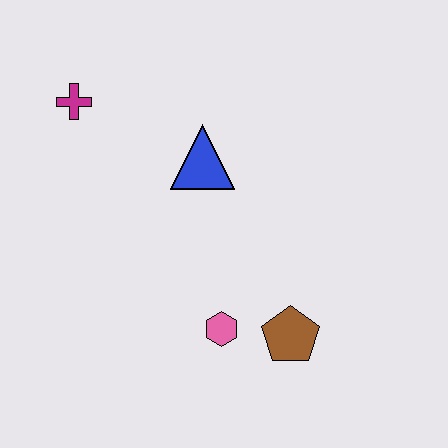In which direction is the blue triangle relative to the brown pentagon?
The blue triangle is above the brown pentagon.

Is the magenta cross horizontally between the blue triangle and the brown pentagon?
No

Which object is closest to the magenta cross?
The blue triangle is closest to the magenta cross.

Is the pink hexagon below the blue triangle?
Yes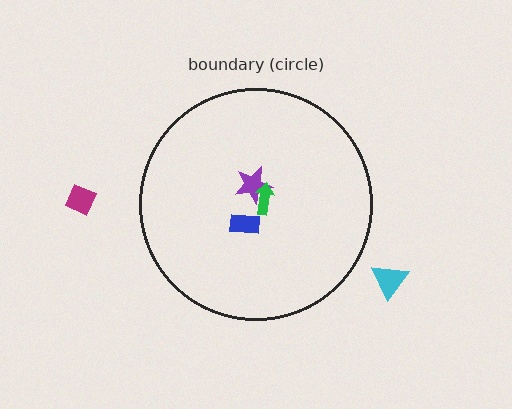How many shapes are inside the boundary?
3 inside, 2 outside.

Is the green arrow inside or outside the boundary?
Inside.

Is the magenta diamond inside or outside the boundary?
Outside.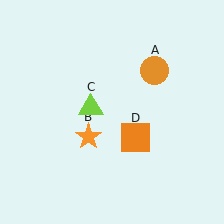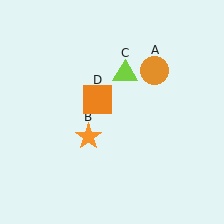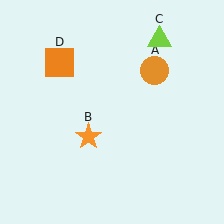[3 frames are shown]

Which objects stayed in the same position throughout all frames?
Orange circle (object A) and orange star (object B) remained stationary.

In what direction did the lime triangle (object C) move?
The lime triangle (object C) moved up and to the right.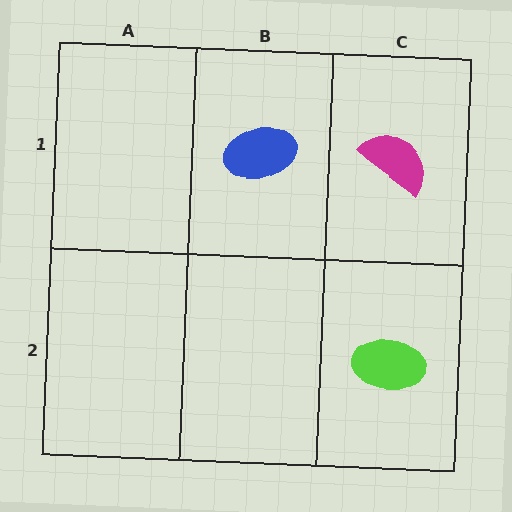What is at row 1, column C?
A magenta semicircle.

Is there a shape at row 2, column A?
No, that cell is empty.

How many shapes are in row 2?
1 shape.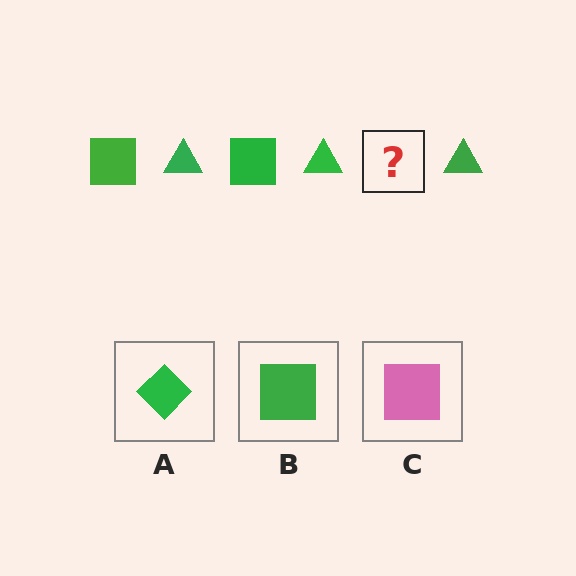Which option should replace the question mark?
Option B.